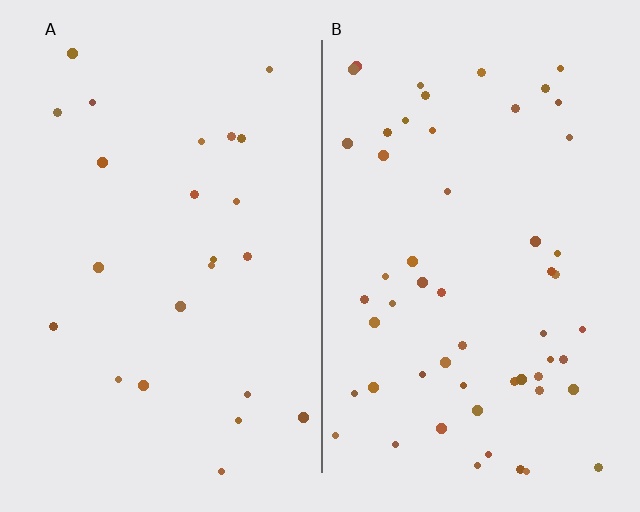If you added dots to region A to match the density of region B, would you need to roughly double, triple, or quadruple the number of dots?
Approximately double.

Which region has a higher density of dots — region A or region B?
B (the right).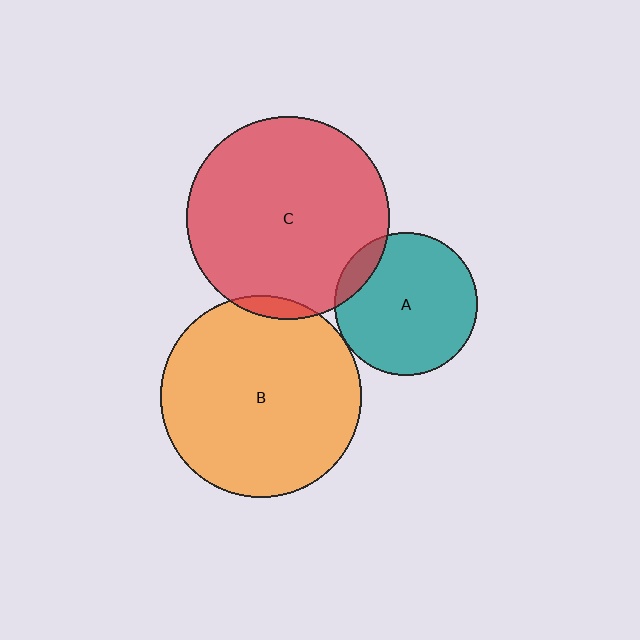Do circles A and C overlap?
Yes.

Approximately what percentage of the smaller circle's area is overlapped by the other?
Approximately 10%.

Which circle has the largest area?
Circle C (red).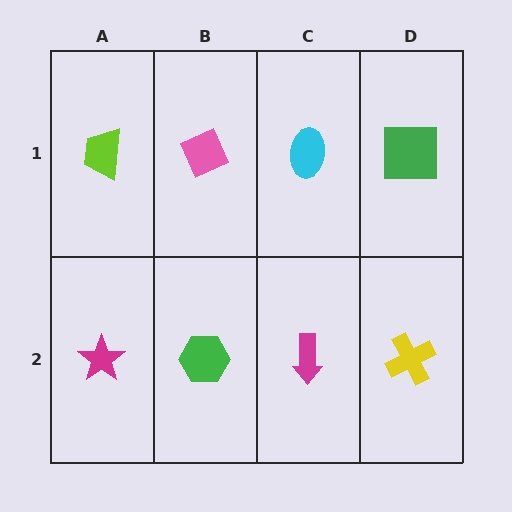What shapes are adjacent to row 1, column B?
A green hexagon (row 2, column B), a lime trapezoid (row 1, column A), a cyan ellipse (row 1, column C).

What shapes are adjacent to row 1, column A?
A magenta star (row 2, column A), a pink diamond (row 1, column B).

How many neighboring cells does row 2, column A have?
2.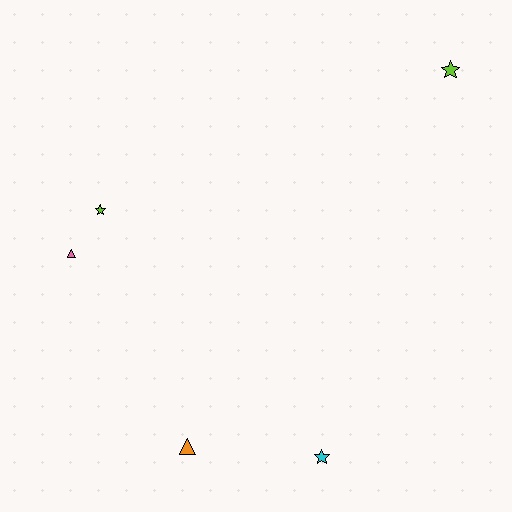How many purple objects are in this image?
There are no purple objects.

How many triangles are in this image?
There are 2 triangles.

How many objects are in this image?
There are 5 objects.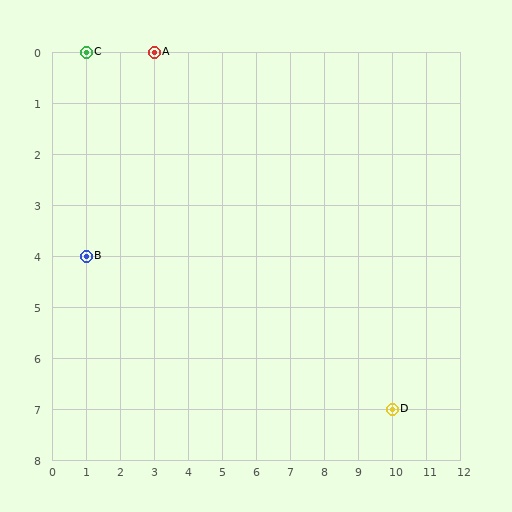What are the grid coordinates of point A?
Point A is at grid coordinates (3, 0).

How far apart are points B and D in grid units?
Points B and D are 9 columns and 3 rows apart (about 9.5 grid units diagonally).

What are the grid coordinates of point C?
Point C is at grid coordinates (1, 0).